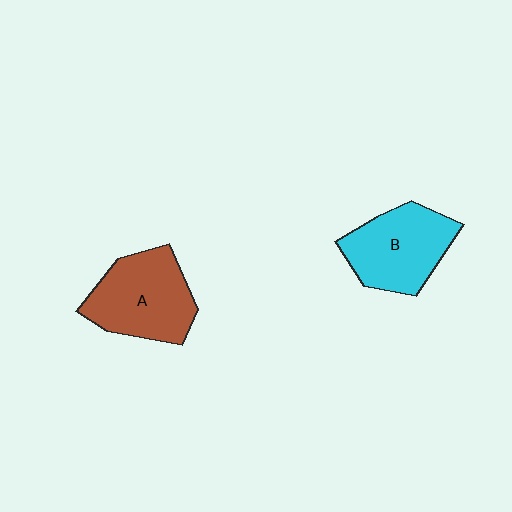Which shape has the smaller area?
Shape B (cyan).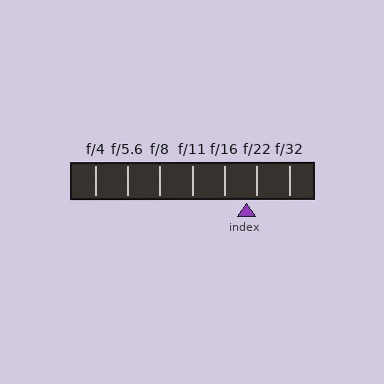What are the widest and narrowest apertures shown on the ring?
The widest aperture shown is f/4 and the narrowest is f/32.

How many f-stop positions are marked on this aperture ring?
There are 7 f-stop positions marked.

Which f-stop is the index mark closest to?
The index mark is closest to f/22.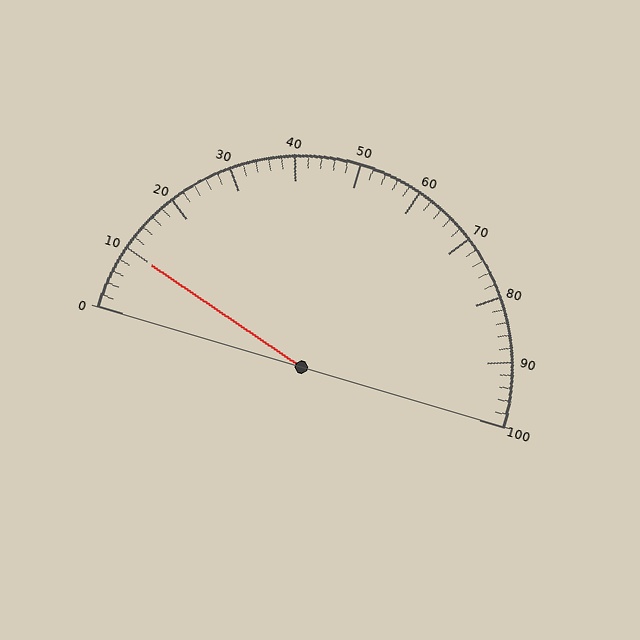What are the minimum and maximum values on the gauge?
The gauge ranges from 0 to 100.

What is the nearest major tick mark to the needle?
The nearest major tick mark is 10.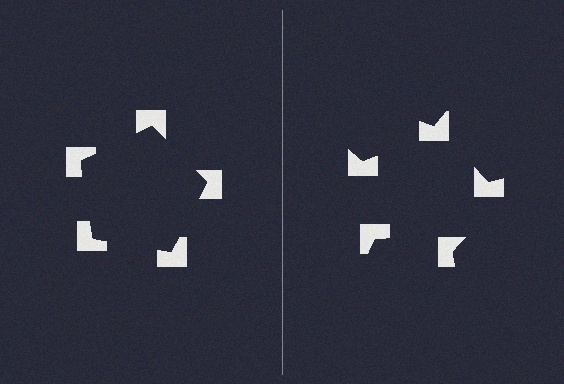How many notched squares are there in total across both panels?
10 — 5 on each side.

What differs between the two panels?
The notched squares are positioned identically on both sides; only the wedge orientations differ. On the left they align to a pentagon; on the right they are misaligned.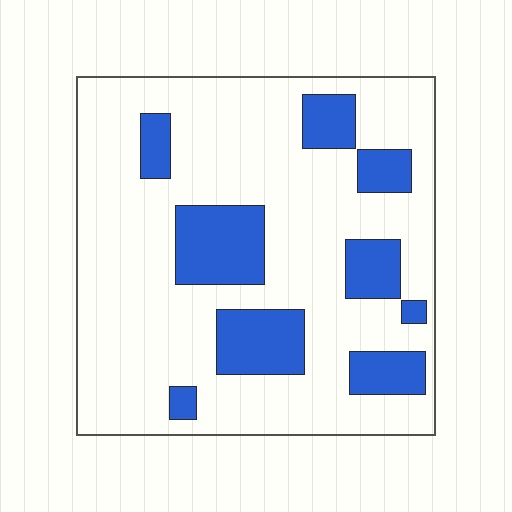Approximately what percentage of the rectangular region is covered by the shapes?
Approximately 20%.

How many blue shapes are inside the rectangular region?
9.